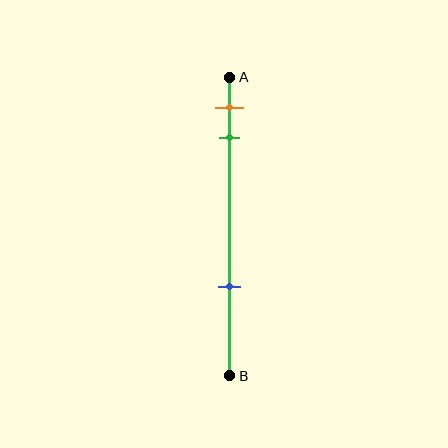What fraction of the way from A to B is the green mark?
The green mark is approximately 20% (0.2) of the way from A to B.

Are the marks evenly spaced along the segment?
No, the marks are not evenly spaced.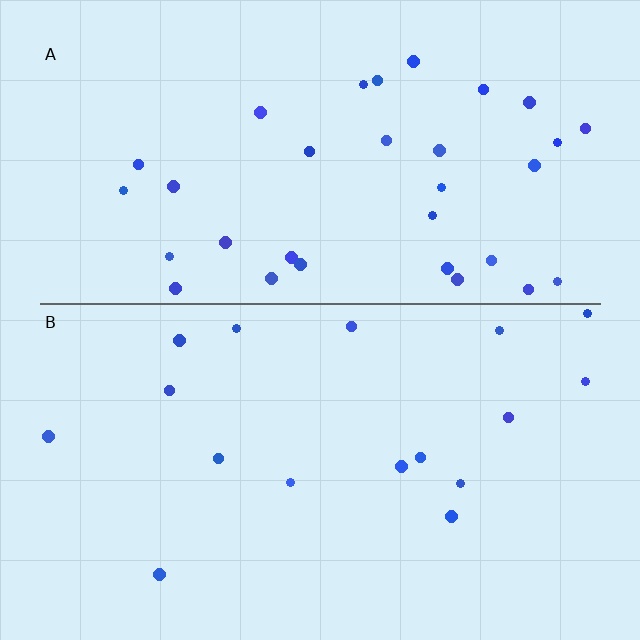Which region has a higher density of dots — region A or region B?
A (the top).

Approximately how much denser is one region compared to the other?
Approximately 2.0× — region A over region B.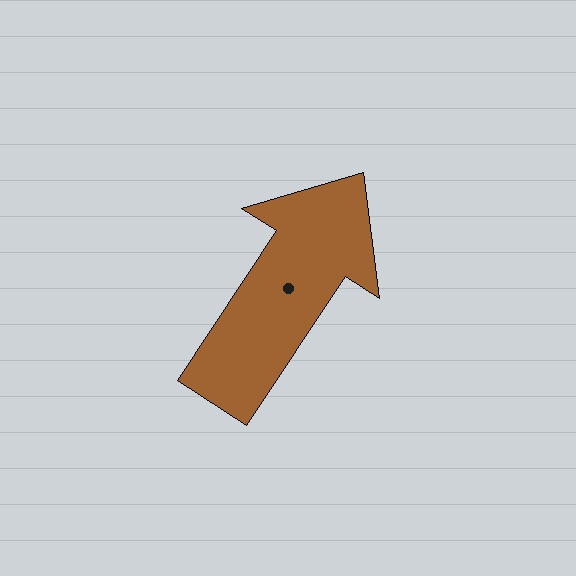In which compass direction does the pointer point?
Northeast.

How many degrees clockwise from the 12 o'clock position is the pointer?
Approximately 33 degrees.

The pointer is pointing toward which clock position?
Roughly 1 o'clock.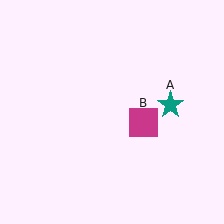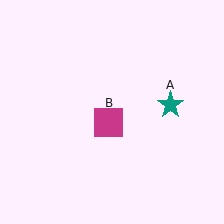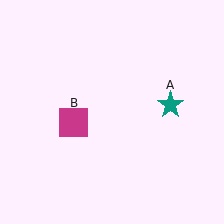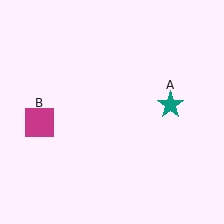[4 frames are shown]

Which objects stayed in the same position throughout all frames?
Teal star (object A) remained stationary.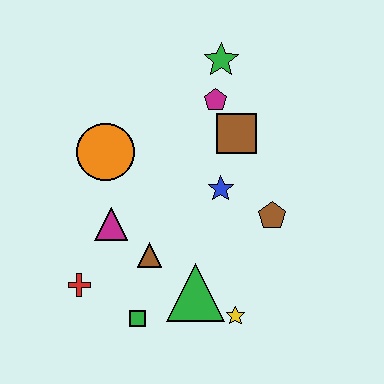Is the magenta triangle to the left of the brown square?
Yes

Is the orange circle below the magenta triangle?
No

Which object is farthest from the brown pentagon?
The red cross is farthest from the brown pentagon.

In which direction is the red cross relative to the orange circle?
The red cross is below the orange circle.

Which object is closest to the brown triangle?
The magenta triangle is closest to the brown triangle.